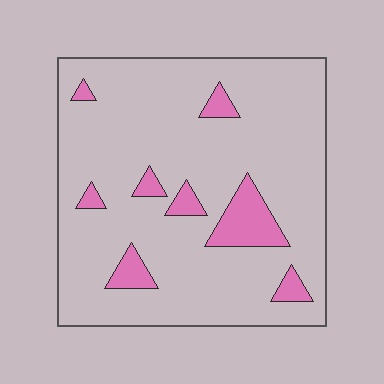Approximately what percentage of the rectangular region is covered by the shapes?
Approximately 10%.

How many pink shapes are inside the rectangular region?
8.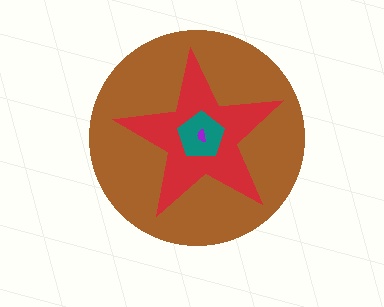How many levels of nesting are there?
4.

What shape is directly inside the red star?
The teal pentagon.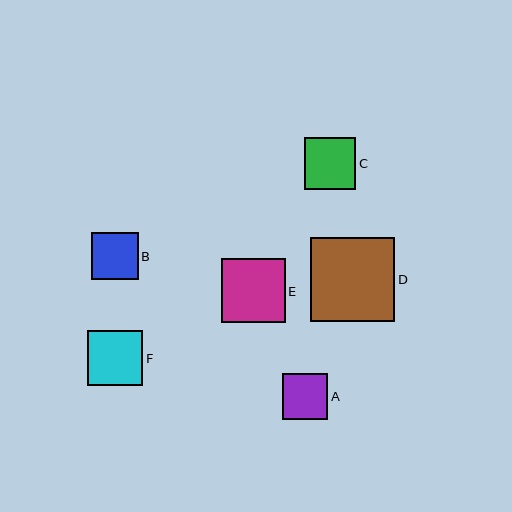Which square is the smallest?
Square A is the smallest with a size of approximately 46 pixels.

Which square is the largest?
Square D is the largest with a size of approximately 84 pixels.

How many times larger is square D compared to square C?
Square D is approximately 1.6 times the size of square C.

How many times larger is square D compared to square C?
Square D is approximately 1.6 times the size of square C.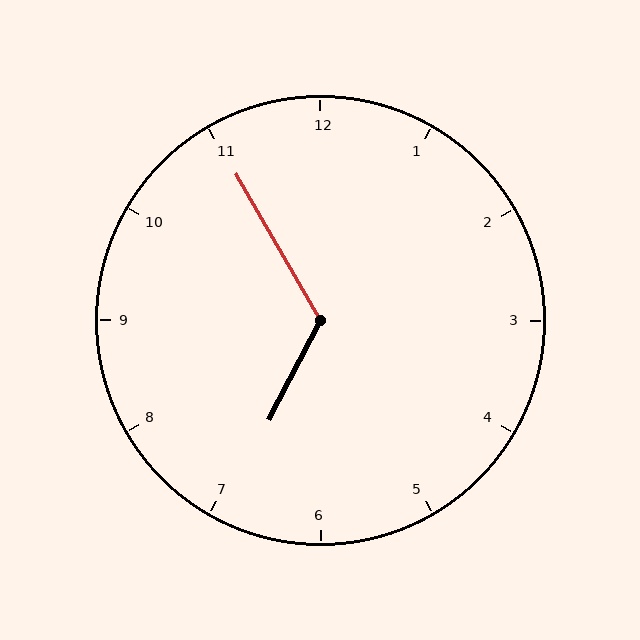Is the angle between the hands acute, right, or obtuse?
It is obtuse.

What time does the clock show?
6:55.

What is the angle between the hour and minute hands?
Approximately 122 degrees.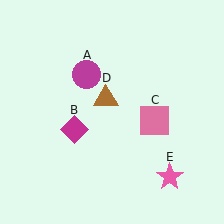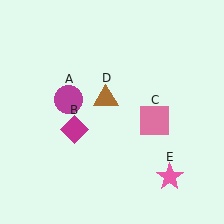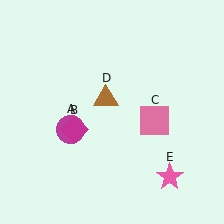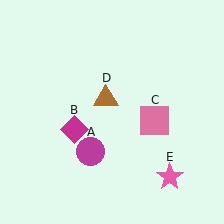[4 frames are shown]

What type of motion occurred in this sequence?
The magenta circle (object A) rotated counterclockwise around the center of the scene.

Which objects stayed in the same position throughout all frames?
Magenta diamond (object B) and pink square (object C) and brown triangle (object D) and pink star (object E) remained stationary.